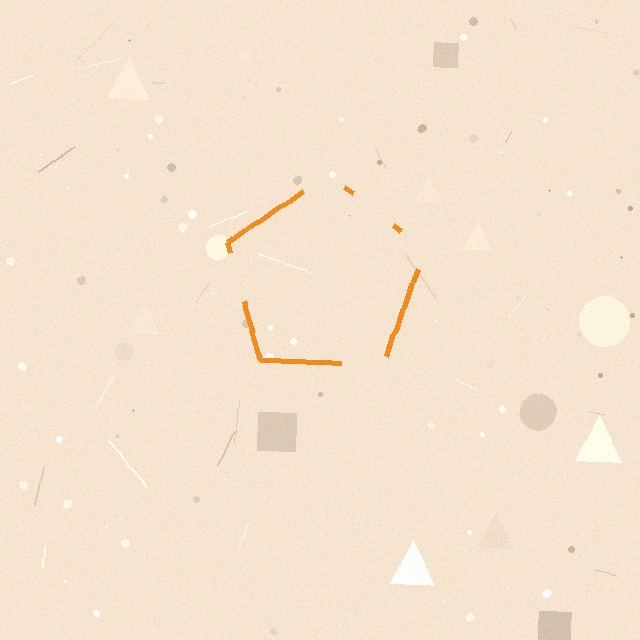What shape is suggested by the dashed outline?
The dashed outline suggests a pentagon.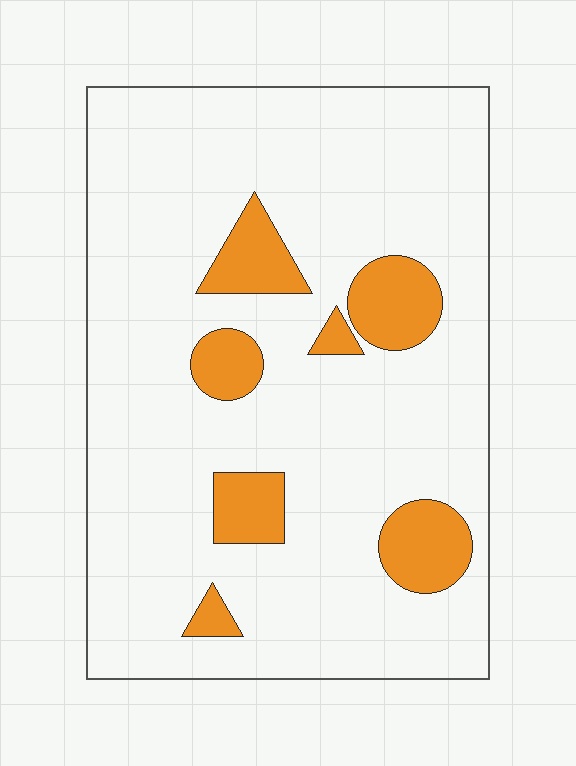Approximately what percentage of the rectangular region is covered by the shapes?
Approximately 15%.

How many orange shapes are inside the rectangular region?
7.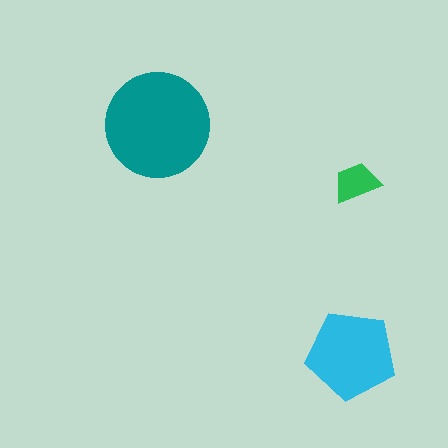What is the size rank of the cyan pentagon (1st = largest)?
2nd.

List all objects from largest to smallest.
The teal circle, the cyan pentagon, the green trapezoid.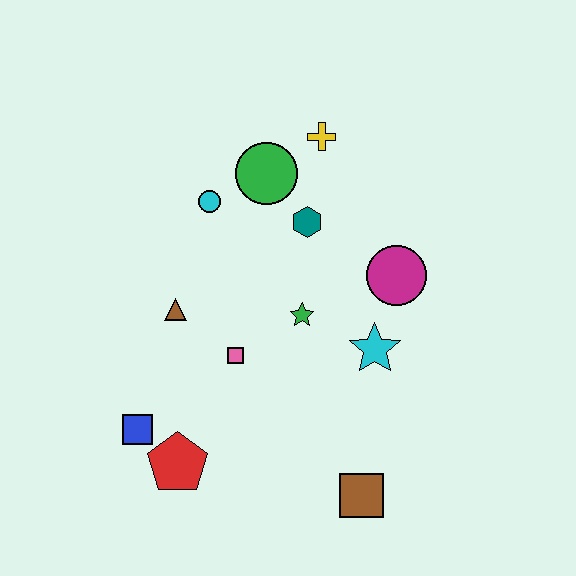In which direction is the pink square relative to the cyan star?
The pink square is to the left of the cyan star.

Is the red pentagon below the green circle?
Yes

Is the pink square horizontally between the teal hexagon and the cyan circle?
Yes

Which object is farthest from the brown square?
The yellow cross is farthest from the brown square.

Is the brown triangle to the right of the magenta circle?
No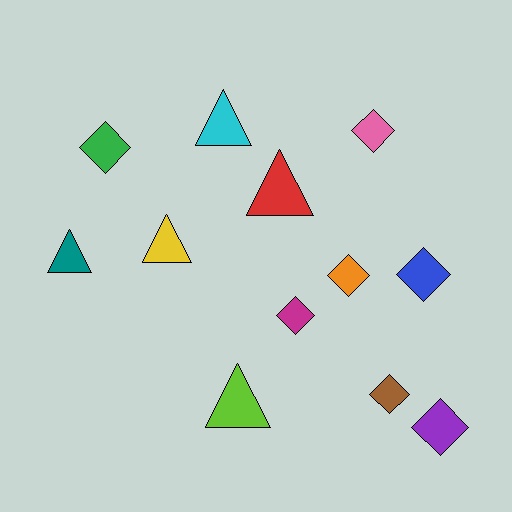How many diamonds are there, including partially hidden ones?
There are 7 diamonds.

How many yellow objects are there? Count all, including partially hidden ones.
There is 1 yellow object.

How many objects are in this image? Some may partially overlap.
There are 12 objects.